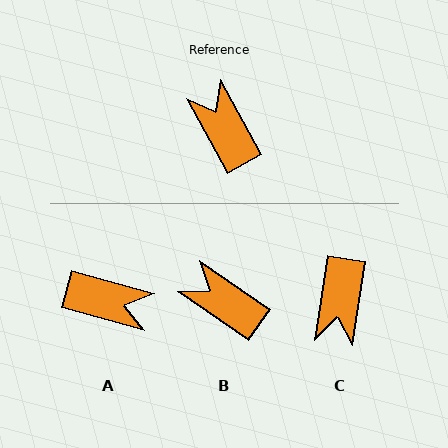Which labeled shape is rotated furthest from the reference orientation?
C, about 142 degrees away.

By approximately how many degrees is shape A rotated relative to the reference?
Approximately 135 degrees clockwise.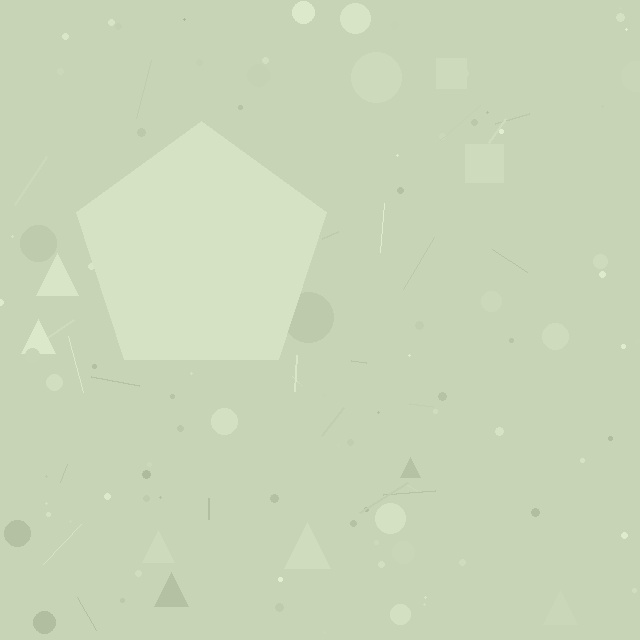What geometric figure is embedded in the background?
A pentagon is embedded in the background.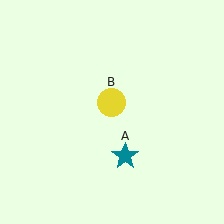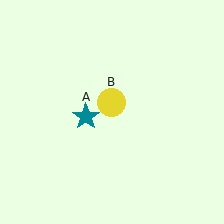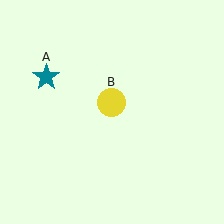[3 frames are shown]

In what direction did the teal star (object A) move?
The teal star (object A) moved up and to the left.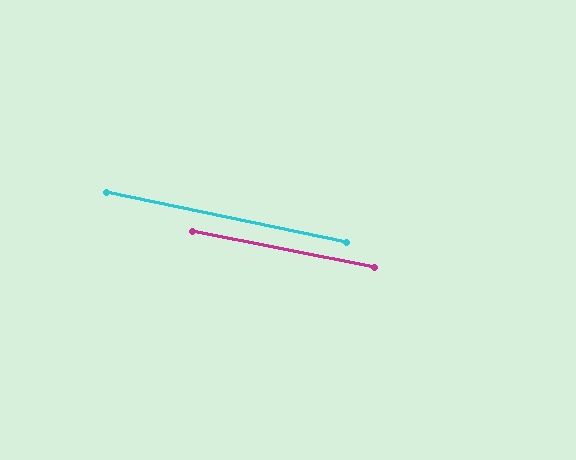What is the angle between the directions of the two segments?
Approximately 1 degree.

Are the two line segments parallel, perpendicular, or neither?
Parallel — their directions differ by only 0.5°.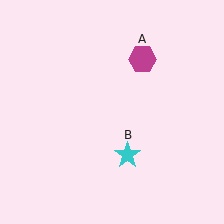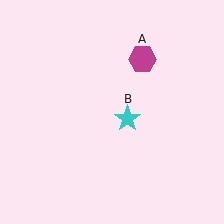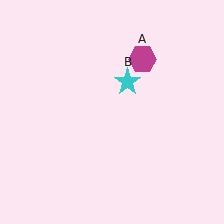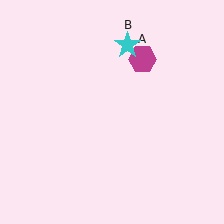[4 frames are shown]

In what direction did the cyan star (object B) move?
The cyan star (object B) moved up.